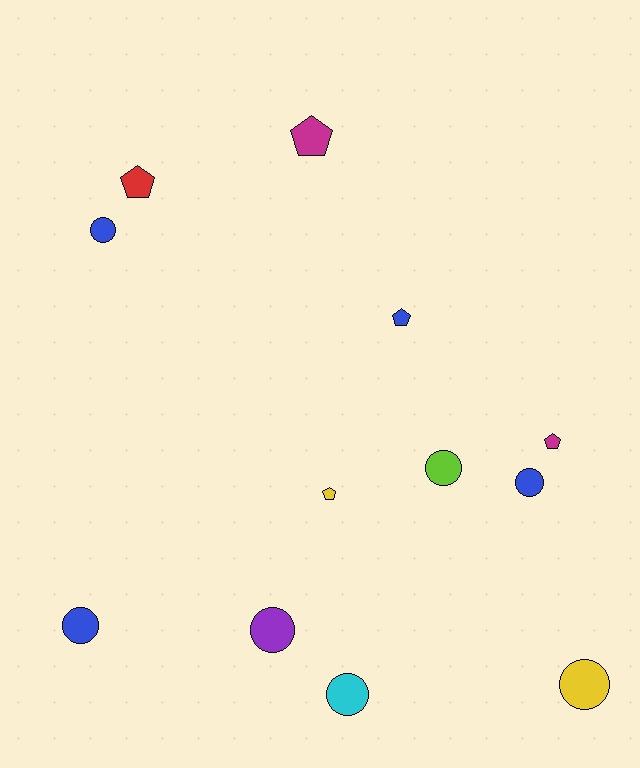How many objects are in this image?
There are 12 objects.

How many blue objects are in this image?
There are 4 blue objects.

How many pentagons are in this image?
There are 5 pentagons.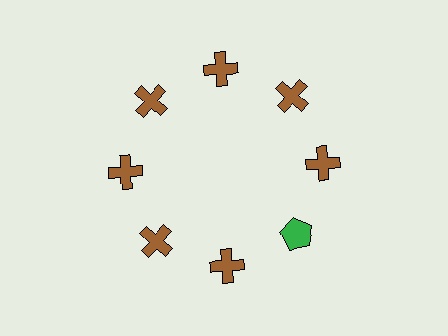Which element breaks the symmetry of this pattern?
The green pentagon at roughly the 4 o'clock position breaks the symmetry. All other shapes are brown crosses.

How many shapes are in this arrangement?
There are 8 shapes arranged in a ring pattern.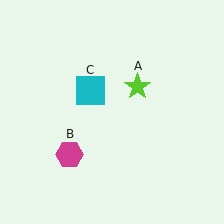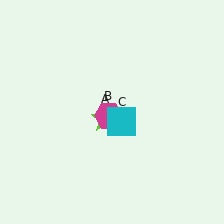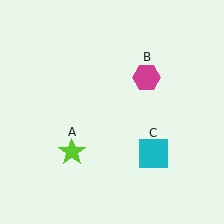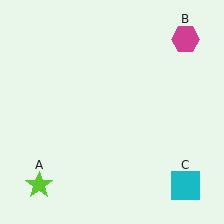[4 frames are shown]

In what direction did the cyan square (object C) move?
The cyan square (object C) moved down and to the right.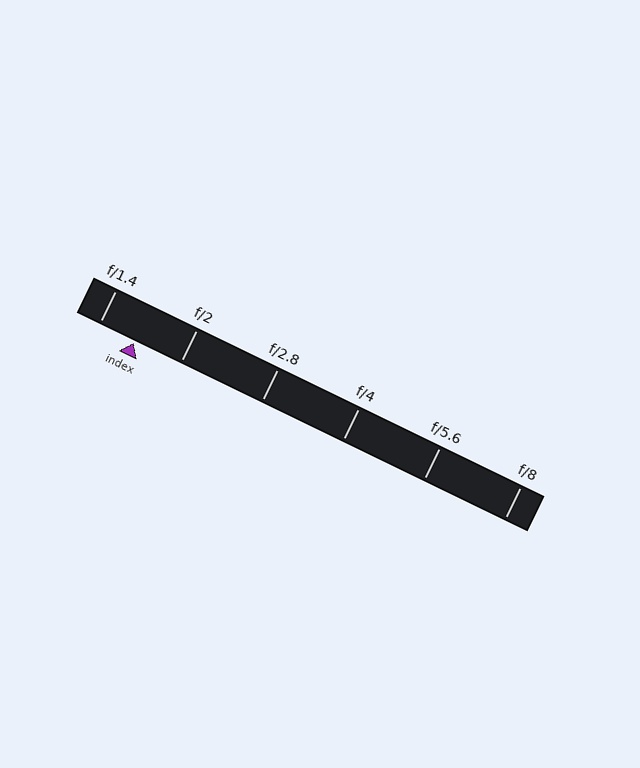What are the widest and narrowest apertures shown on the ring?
The widest aperture shown is f/1.4 and the narrowest is f/8.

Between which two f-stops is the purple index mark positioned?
The index mark is between f/1.4 and f/2.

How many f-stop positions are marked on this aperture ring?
There are 6 f-stop positions marked.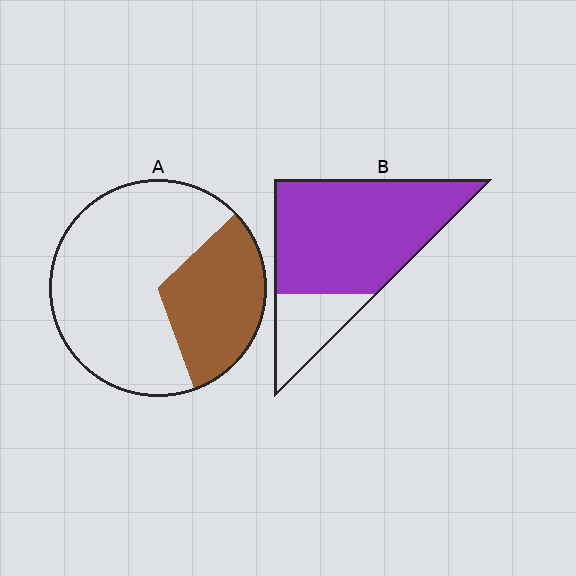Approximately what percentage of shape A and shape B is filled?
A is approximately 30% and B is approximately 80%.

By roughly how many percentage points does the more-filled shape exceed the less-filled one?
By roughly 45 percentage points (B over A).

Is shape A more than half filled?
No.